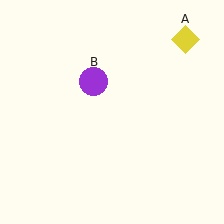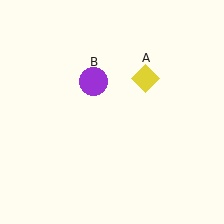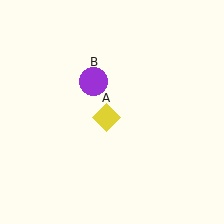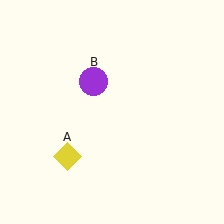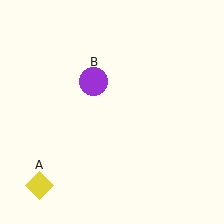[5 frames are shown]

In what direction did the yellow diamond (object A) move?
The yellow diamond (object A) moved down and to the left.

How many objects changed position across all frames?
1 object changed position: yellow diamond (object A).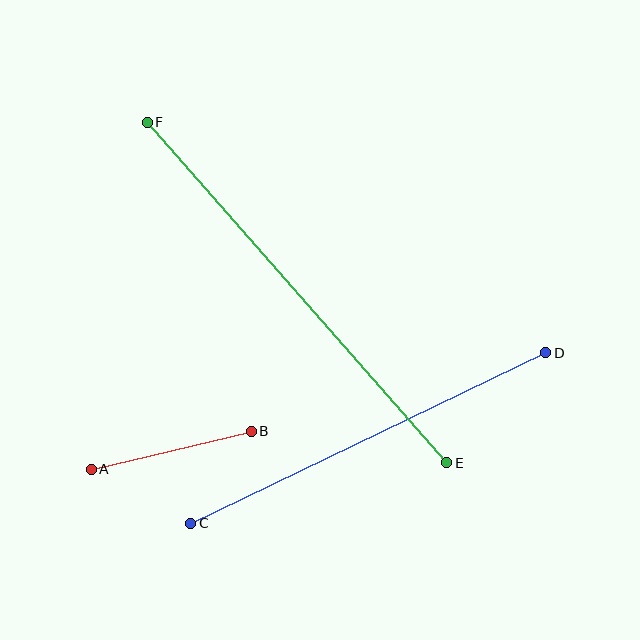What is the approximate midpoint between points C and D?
The midpoint is at approximately (368, 438) pixels.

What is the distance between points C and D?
The distance is approximately 394 pixels.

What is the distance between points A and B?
The distance is approximately 165 pixels.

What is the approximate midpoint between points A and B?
The midpoint is at approximately (171, 450) pixels.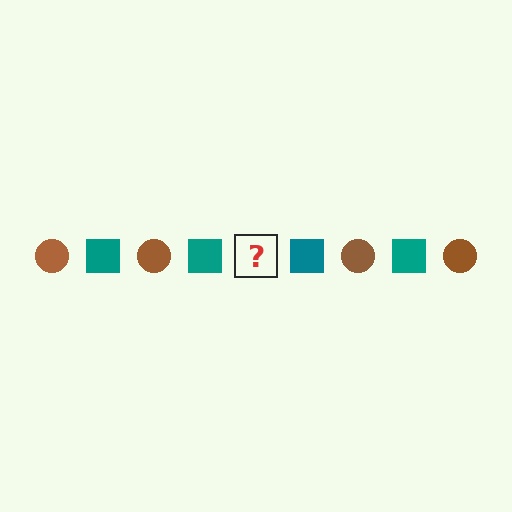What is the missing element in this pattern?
The missing element is a brown circle.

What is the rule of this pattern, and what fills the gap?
The rule is that the pattern alternates between brown circle and teal square. The gap should be filled with a brown circle.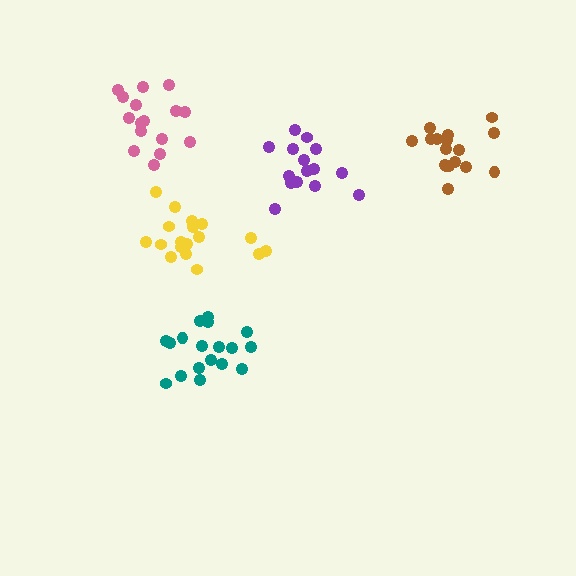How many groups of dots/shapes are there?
There are 5 groups.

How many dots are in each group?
Group 1: 18 dots, Group 2: 16 dots, Group 3: 19 dots, Group 4: 17 dots, Group 5: 15 dots (85 total).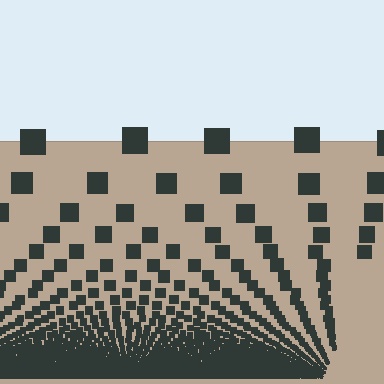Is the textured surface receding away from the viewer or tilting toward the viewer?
The surface appears to tilt toward the viewer. Texture elements get larger and sparser toward the top.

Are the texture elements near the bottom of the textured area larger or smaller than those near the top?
Smaller. The gradient is inverted — elements near the bottom are smaller and denser.